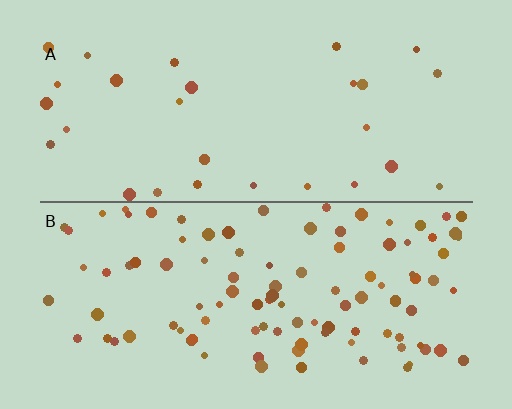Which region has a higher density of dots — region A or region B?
B (the bottom).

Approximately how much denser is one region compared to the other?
Approximately 3.6× — region B over region A.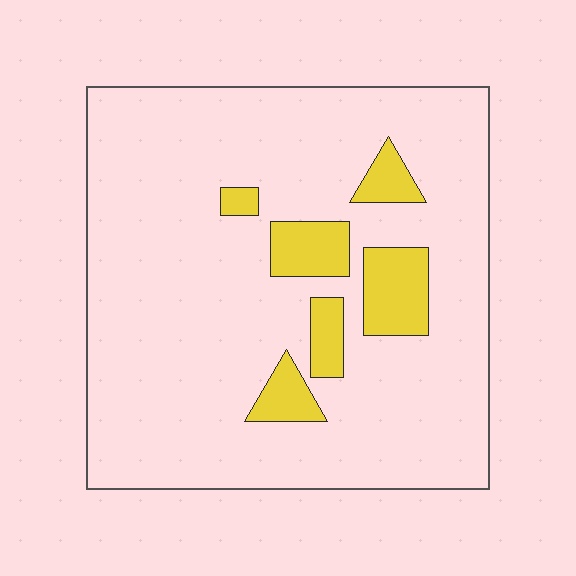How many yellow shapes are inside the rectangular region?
6.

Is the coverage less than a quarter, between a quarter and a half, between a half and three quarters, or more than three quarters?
Less than a quarter.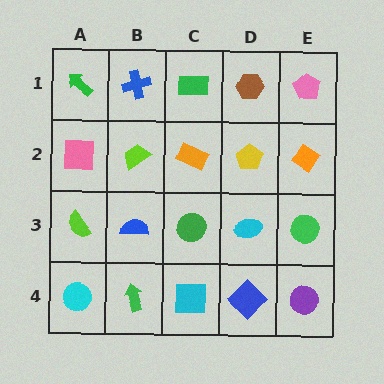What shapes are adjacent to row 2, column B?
A blue cross (row 1, column B), a blue semicircle (row 3, column B), a pink square (row 2, column A), an orange rectangle (row 2, column C).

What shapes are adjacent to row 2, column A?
A green arrow (row 1, column A), a lime semicircle (row 3, column A), a lime trapezoid (row 2, column B).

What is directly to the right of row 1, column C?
A brown hexagon.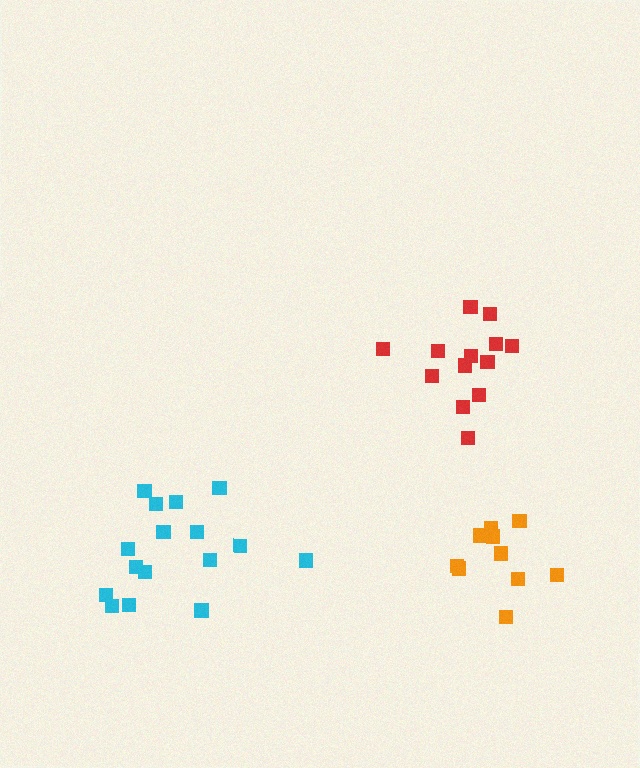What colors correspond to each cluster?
The clusters are colored: cyan, red, orange.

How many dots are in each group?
Group 1: 16 dots, Group 2: 13 dots, Group 3: 10 dots (39 total).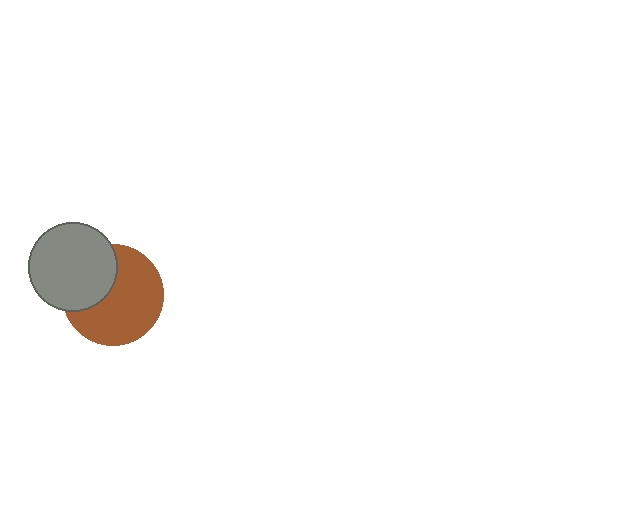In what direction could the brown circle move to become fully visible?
The brown circle could move toward the lower-right. That would shift it out from behind the gray circle entirely.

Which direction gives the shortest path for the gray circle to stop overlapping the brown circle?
Moving toward the upper-left gives the shortest separation.